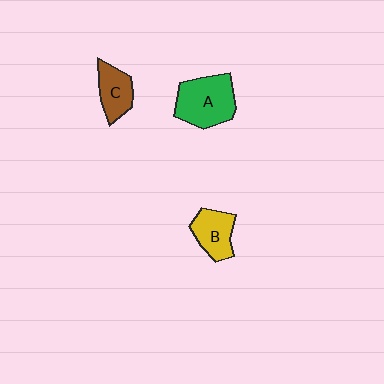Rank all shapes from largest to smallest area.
From largest to smallest: A (green), B (yellow), C (brown).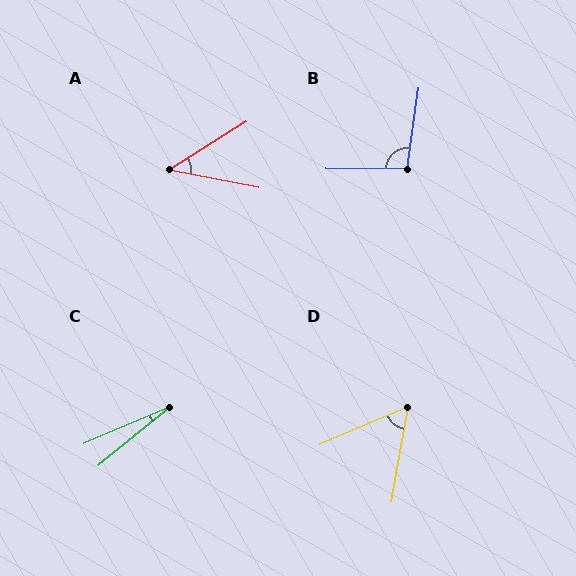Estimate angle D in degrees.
Approximately 57 degrees.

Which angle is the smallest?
C, at approximately 17 degrees.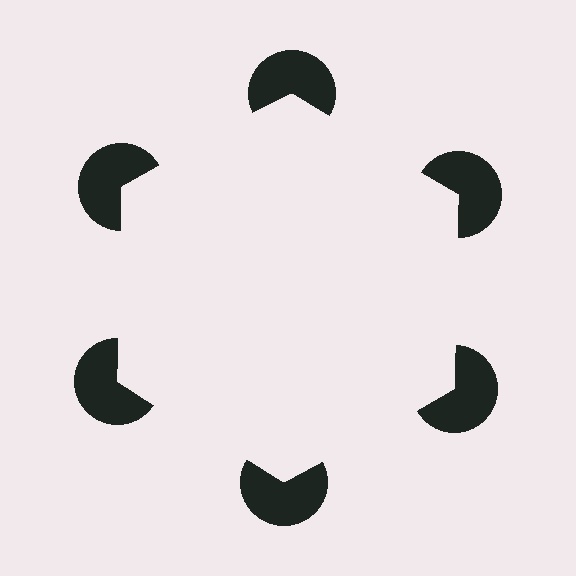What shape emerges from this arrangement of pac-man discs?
An illusory hexagon — its edges are inferred from the aligned wedge cuts in the pac-man discs, not physically drawn.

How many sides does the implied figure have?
6 sides.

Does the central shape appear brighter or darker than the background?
It typically appears slightly brighter than the background, even though no actual brightness change is drawn.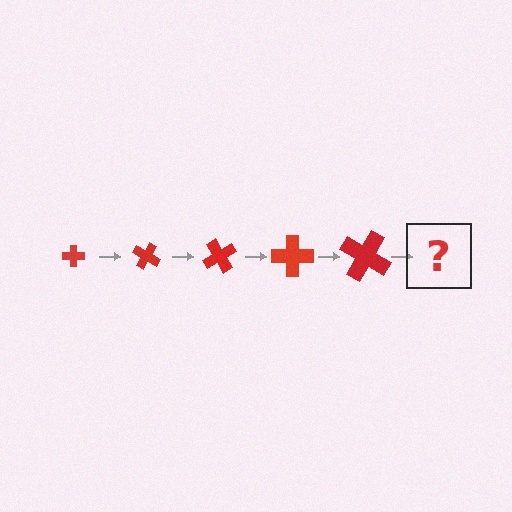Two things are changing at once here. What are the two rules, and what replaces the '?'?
The two rules are that the cross grows larger each step and it rotates 30 degrees each step. The '?' should be a cross, larger than the previous one and rotated 150 degrees from the start.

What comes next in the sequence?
The next element should be a cross, larger than the previous one and rotated 150 degrees from the start.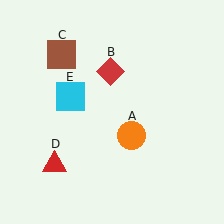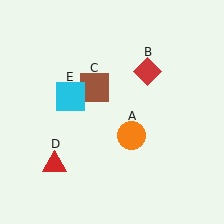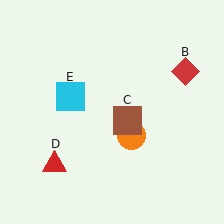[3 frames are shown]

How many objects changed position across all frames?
2 objects changed position: red diamond (object B), brown square (object C).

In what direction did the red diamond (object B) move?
The red diamond (object B) moved right.